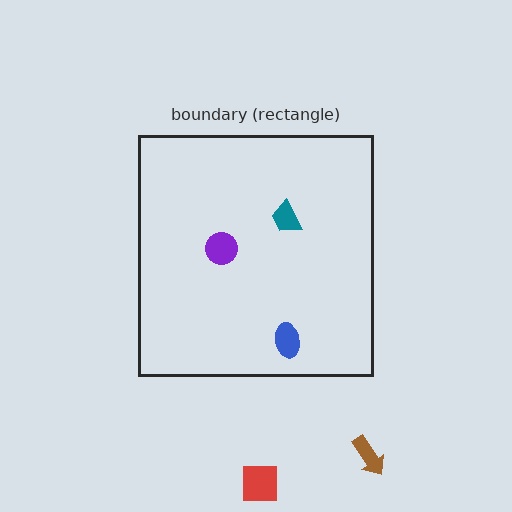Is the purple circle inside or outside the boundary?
Inside.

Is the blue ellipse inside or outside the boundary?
Inside.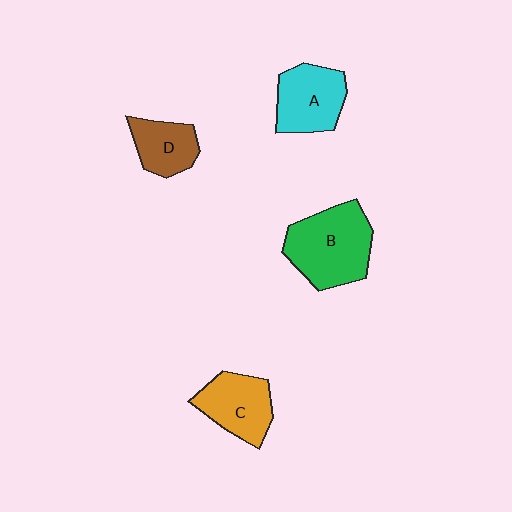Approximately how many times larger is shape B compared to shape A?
Approximately 1.4 times.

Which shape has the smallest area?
Shape D (brown).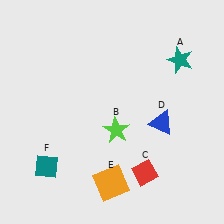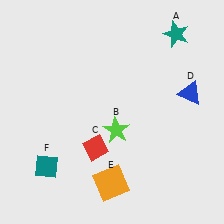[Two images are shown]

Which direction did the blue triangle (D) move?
The blue triangle (D) moved up.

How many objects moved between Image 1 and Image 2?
3 objects moved between the two images.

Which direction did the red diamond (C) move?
The red diamond (C) moved left.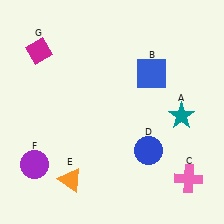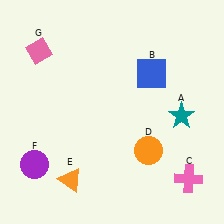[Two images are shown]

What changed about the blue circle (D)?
In Image 1, D is blue. In Image 2, it changed to orange.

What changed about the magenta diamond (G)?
In Image 1, G is magenta. In Image 2, it changed to pink.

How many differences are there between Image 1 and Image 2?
There are 2 differences between the two images.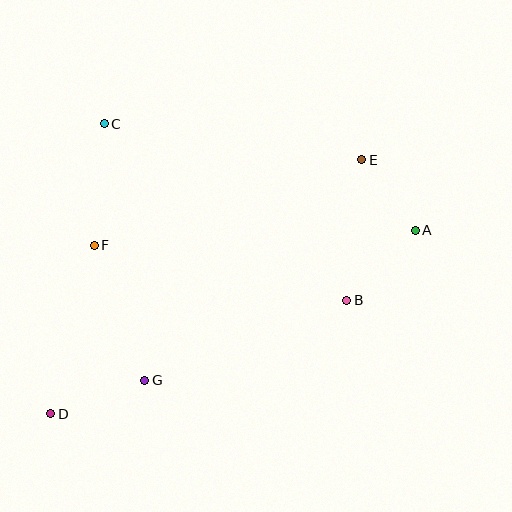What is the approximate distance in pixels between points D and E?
The distance between D and E is approximately 401 pixels.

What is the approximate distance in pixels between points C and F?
The distance between C and F is approximately 122 pixels.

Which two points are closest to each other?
Points A and E are closest to each other.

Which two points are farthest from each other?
Points A and D are farthest from each other.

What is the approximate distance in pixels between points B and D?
The distance between B and D is approximately 317 pixels.